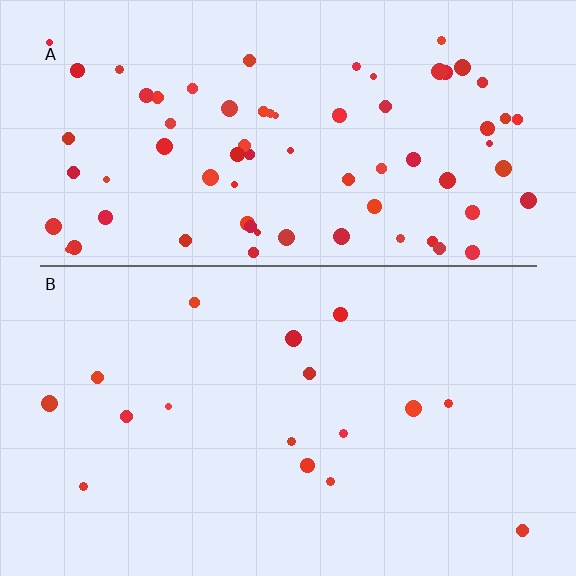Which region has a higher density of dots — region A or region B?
A (the top).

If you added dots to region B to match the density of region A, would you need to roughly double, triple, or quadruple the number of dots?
Approximately quadruple.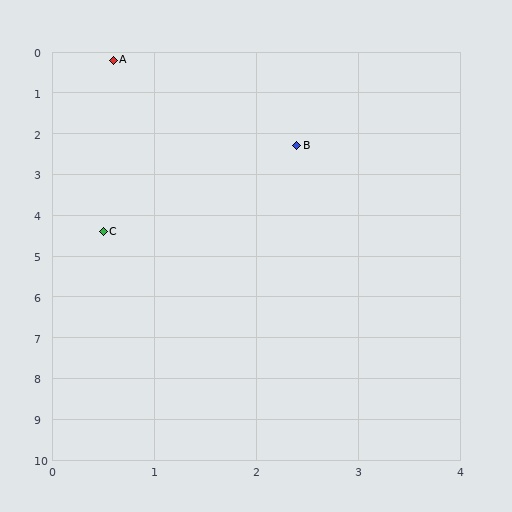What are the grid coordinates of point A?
Point A is at approximately (0.6, 0.2).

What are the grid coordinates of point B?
Point B is at approximately (2.4, 2.3).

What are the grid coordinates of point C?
Point C is at approximately (0.5, 4.4).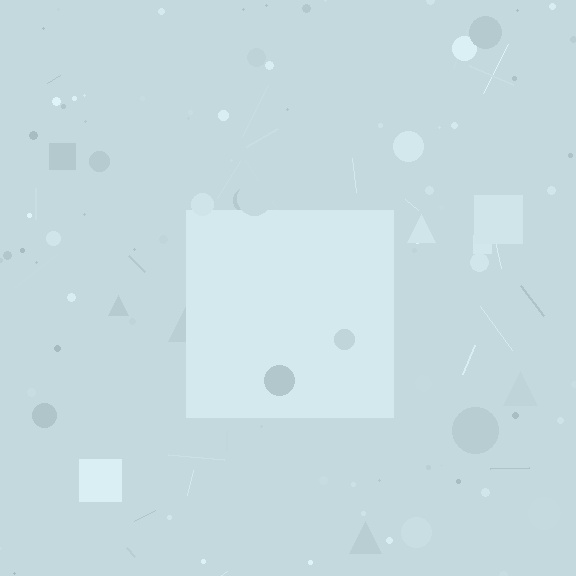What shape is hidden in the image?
A square is hidden in the image.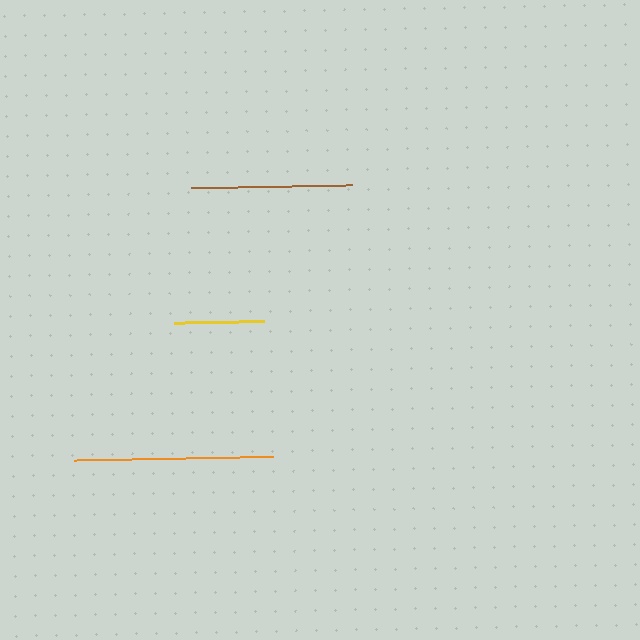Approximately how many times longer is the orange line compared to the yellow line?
The orange line is approximately 2.2 times the length of the yellow line.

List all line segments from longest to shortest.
From longest to shortest: orange, brown, yellow.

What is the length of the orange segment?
The orange segment is approximately 199 pixels long.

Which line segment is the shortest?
The yellow line is the shortest at approximately 90 pixels.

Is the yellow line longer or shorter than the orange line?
The orange line is longer than the yellow line.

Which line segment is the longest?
The orange line is the longest at approximately 199 pixels.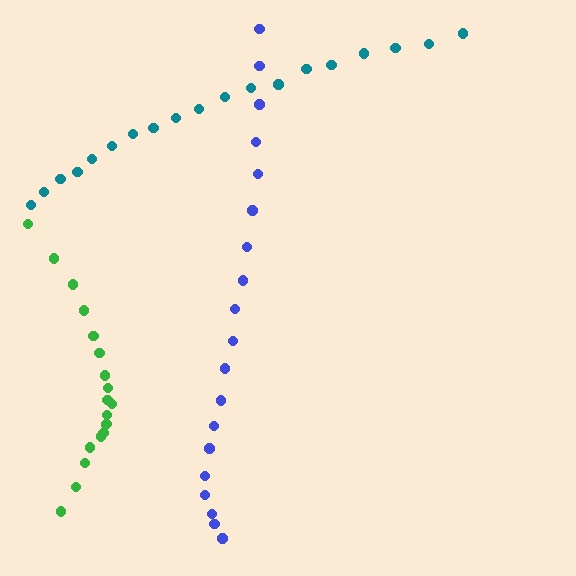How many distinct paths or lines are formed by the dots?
There are 3 distinct paths.